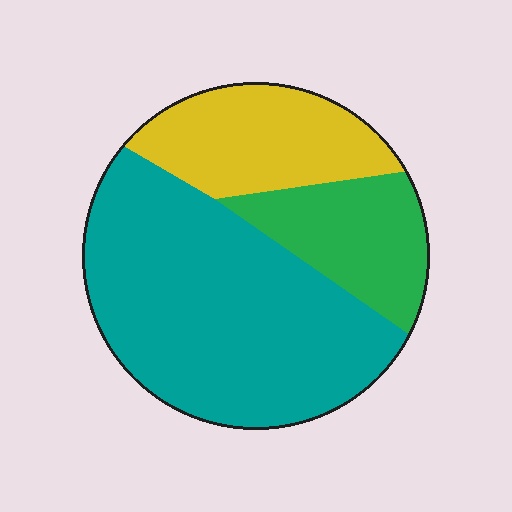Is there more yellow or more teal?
Teal.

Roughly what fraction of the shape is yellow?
Yellow covers roughly 25% of the shape.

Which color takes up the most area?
Teal, at roughly 60%.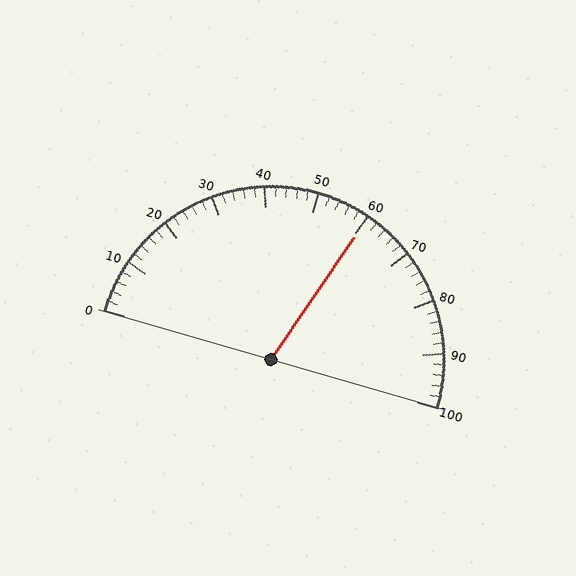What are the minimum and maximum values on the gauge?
The gauge ranges from 0 to 100.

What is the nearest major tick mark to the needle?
The nearest major tick mark is 60.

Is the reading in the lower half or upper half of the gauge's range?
The reading is in the upper half of the range (0 to 100).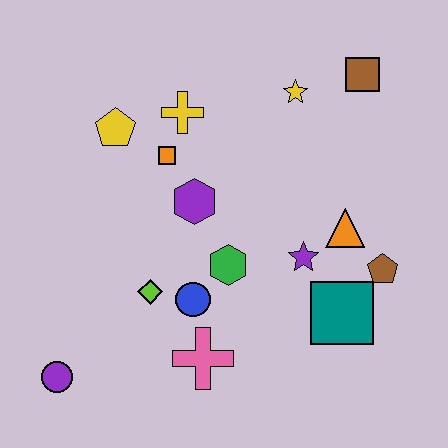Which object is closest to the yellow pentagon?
The orange square is closest to the yellow pentagon.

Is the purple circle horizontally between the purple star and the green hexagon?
No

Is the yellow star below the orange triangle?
No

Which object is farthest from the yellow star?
The purple circle is farthest from the yellow star.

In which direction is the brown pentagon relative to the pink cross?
The brown pentagon is to the right of the pink cross.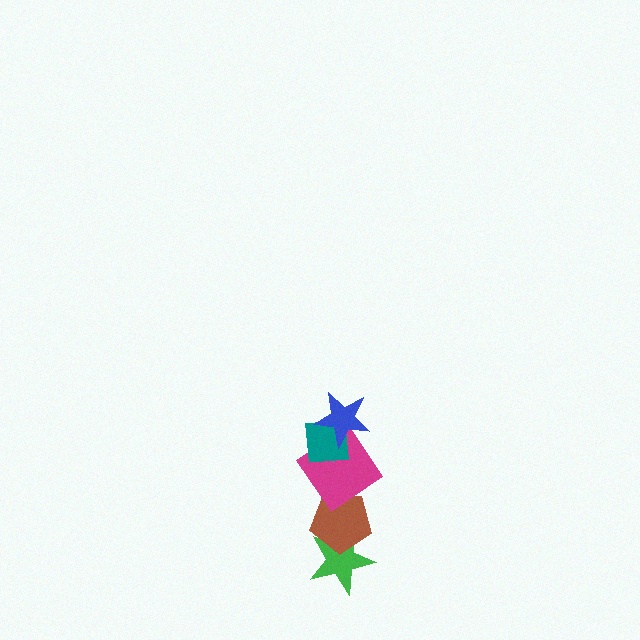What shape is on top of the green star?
The brown pentagon is on top of the green star.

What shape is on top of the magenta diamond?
The teal square is on top of the magenta diamond.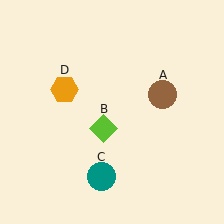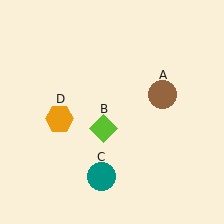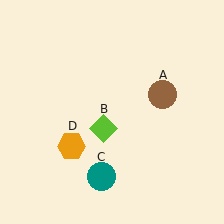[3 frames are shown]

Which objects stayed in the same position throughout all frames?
Brown circle (object A) and lime diamond (object B) and teal circle (object C) remained stationary.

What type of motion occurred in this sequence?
The orange hexagon (object D) rotated counterclockwise around the center of the scene.